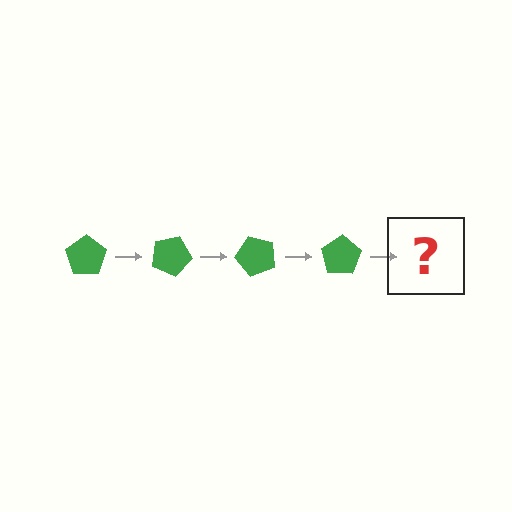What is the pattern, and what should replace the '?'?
The pattern is that the pentagon rotates 25 degrees each step. The '?' should be a green pentagon rotated 100 degrees.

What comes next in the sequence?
The next element should be a green pentagon rotated 100 degrees.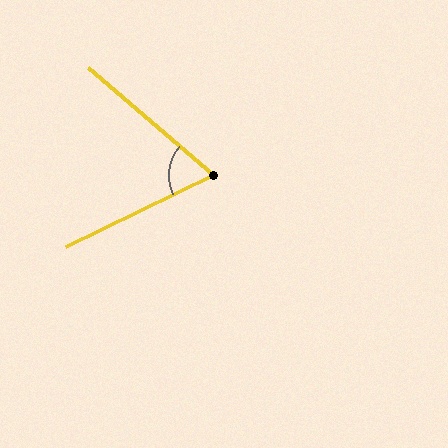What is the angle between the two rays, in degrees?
Approximately 66 degrees.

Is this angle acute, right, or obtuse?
It is acute.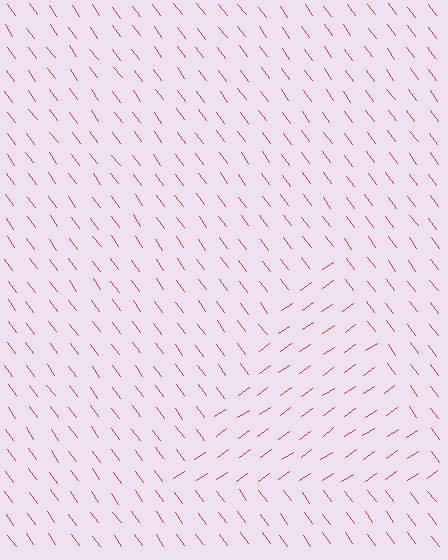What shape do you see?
I see a triangle.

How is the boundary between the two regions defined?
The boundary is defined purely by a change in line orientation (approximately 89 degrees difference). All lines are the same color and thickness.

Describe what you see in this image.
The image is filled with small red line segments. A triangle region in the image has lines oriented differently from the surrounding lines, creating a visible texture boundary.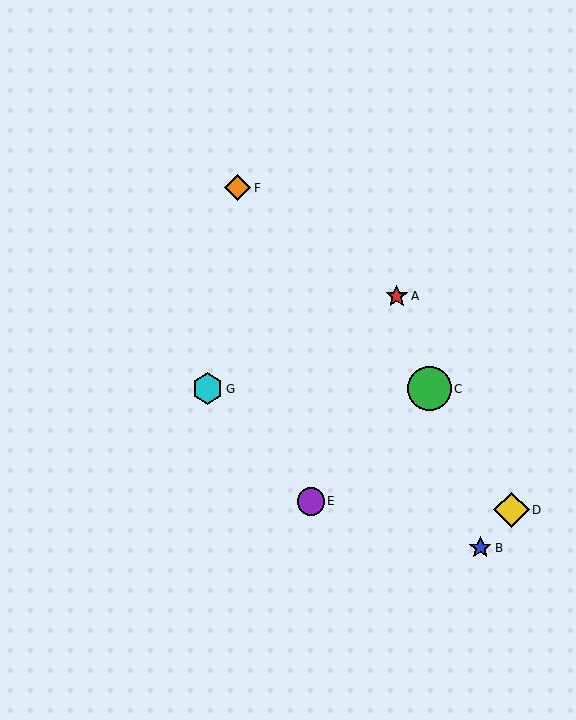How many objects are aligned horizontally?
2 objects (C, G) are aligned horizontally.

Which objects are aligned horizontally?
Objects C, G are aligned horizontally.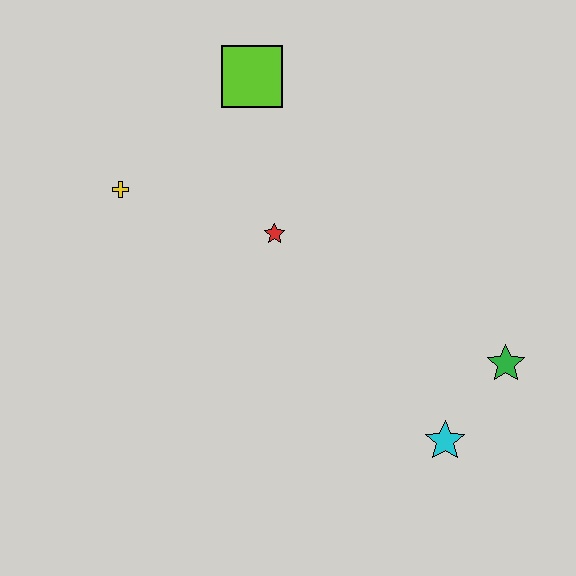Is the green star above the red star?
No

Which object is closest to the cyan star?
The green star is closest to the cyan star.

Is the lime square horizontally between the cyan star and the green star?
No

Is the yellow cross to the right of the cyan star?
No